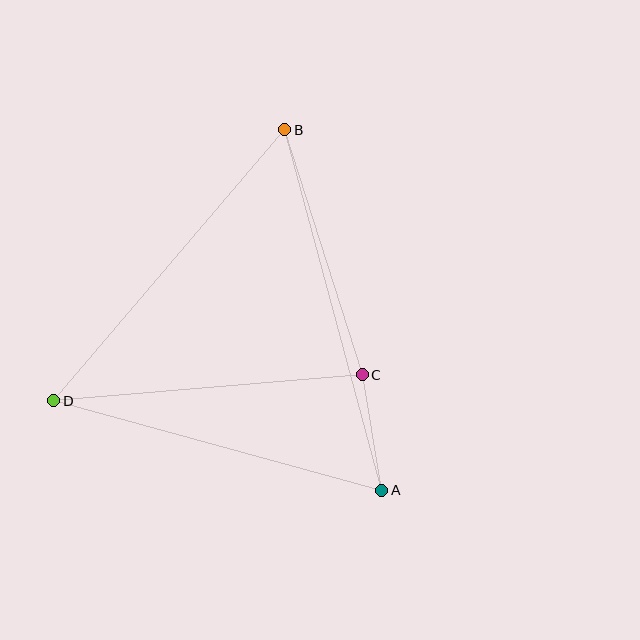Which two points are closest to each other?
Points A and C are closest to each other.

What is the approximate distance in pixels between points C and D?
The distance between C and D is approximately 310 pixels.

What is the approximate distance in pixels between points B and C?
The distance between B and C is approximately 257 pixels.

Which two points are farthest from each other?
Points A and B are farthest from each other.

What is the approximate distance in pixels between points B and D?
The distance between B and D is approximately 356 pixels.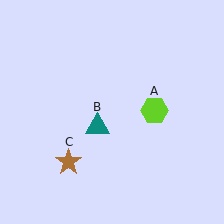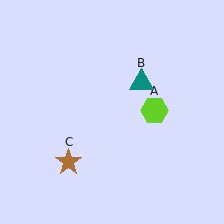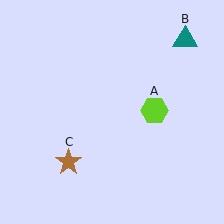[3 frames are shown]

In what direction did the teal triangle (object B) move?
The teal triangle (object B) moved up and to the right.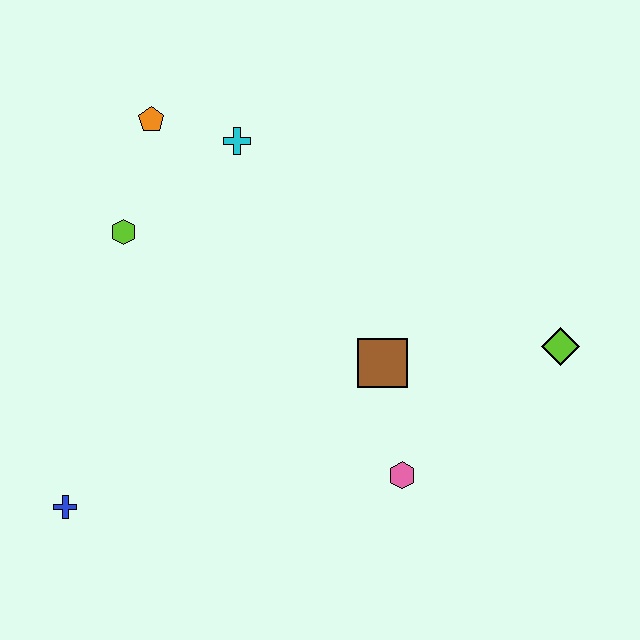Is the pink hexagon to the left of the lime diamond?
Yes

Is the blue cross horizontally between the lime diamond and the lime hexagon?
No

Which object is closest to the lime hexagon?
The orange pentagon is closest to the lime hexagon.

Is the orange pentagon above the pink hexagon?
Yes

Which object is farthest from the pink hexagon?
The orange pentagon is farthest from the pink hexagon.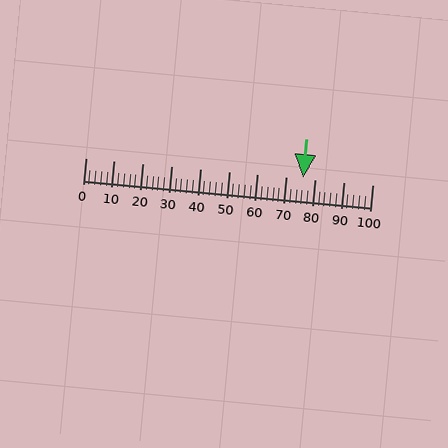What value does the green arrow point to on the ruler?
The green arrow points to approximately 76.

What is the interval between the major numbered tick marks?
The major tick marks are spaced 10 units apart.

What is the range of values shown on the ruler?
The ruler shows values from 0 to 100.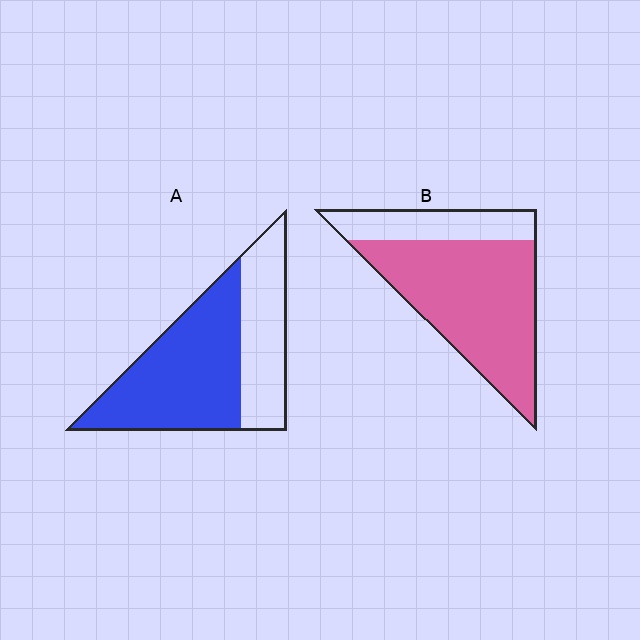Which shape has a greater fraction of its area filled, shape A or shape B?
Shape B.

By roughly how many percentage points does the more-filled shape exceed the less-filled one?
By roughly 10 percentage points (B over A).